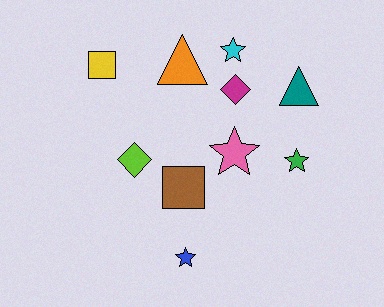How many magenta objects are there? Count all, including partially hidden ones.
There is 1 magenta object.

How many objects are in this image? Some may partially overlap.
There are 10 objects.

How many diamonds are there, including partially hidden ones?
There are 2 diamonds.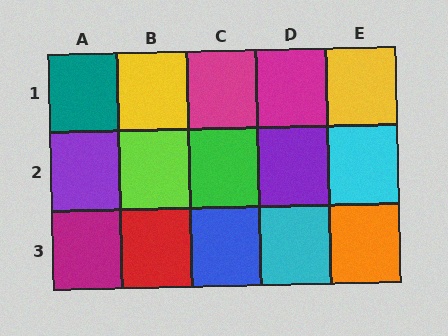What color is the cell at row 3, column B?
Red.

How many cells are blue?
1 cell is blue.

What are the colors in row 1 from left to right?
Teal, yellow, magenta, magenta, yellow.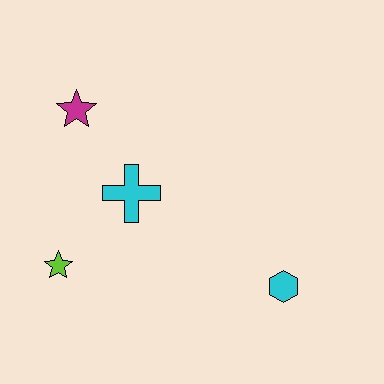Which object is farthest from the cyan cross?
The cyan hexagon is farthest from the cyan cross.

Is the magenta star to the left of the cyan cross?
Yes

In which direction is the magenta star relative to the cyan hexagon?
The magenta star is to the left of the cyan hexagon.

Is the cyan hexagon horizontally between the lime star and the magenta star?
No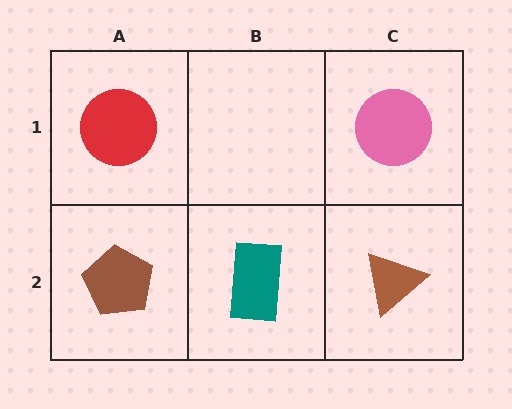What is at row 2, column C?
A brown triangle.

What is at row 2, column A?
A brown pentagon.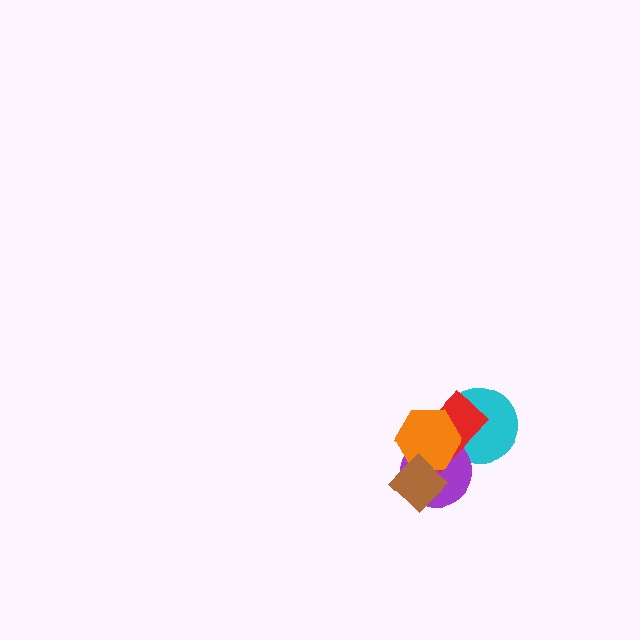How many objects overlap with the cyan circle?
3 objects overlap with the cyan circle.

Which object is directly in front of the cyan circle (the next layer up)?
The purple circle is directly in front of the cyan circle.